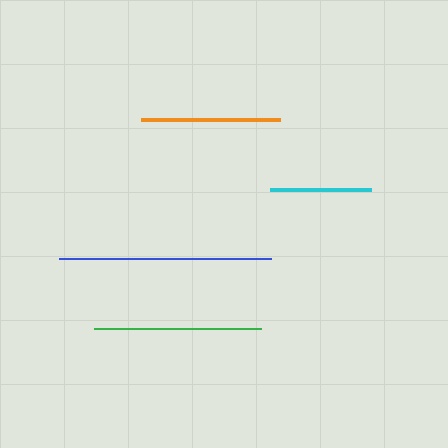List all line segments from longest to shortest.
From longest to shortest: blue, green, orange, cyan.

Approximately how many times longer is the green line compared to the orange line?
The green line is approximately 1.2 times the length of the orange line.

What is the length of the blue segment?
The blue segment is approximately 212 pixels long.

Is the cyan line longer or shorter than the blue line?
The blue line is longer than the cyan line.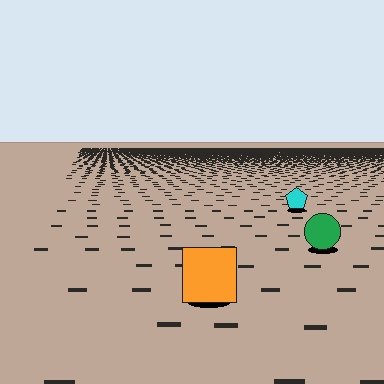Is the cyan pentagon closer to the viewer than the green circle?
No. The green circle is closer — you can tell from the texture gradient: the ground texture is coarser near it.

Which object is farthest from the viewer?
The cyan pentagon is farthest from the viewer. It appears smaller and the ground texture around it is denser.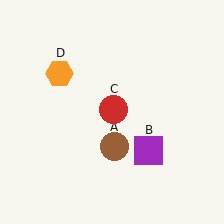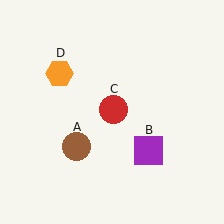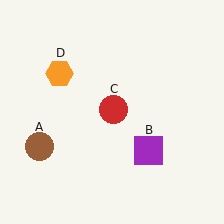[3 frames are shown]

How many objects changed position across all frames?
1 object changed position: brown circle (object A).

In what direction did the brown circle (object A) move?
The brown circle (object A) moved left.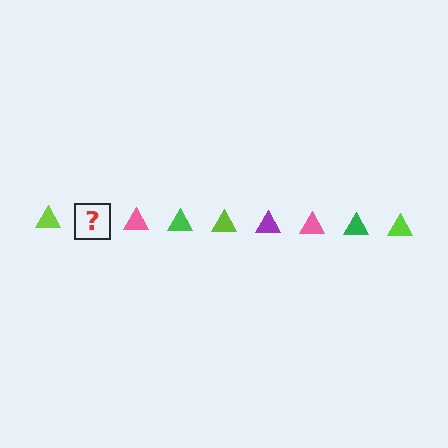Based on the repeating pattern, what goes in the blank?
The blank should be a purple triangle.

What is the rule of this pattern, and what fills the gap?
The rule is that the pattern cycles through lime, purple, pink, green triangles. The gap should be filled with a purple triangle.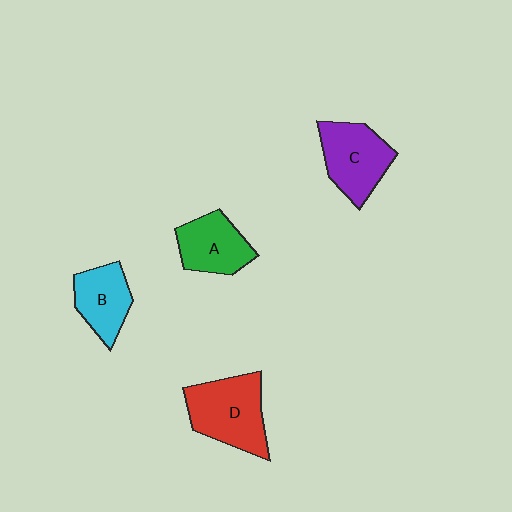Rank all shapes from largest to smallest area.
From largest to smallest: D (red), C (purple), A (green), B (cyan).